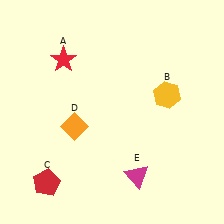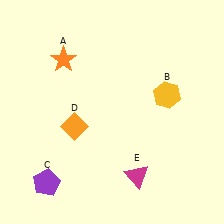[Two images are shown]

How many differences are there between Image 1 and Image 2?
There are 2 differences between the two images.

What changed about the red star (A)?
In Image 1, A is red. In Image 2, it changed to orange.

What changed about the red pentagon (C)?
In Image 1, C is red. In Image 2, it changed to purple.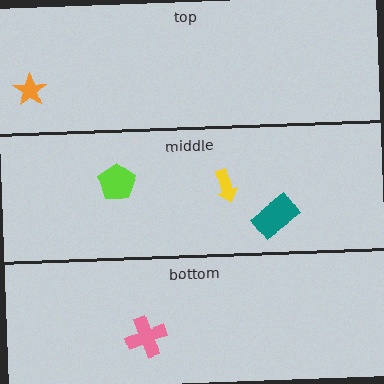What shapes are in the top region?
The orange star.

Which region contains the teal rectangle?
The middle region.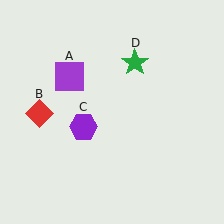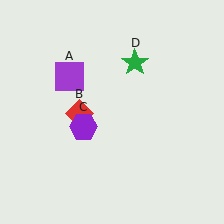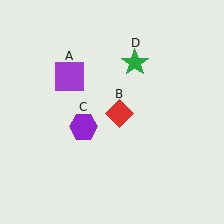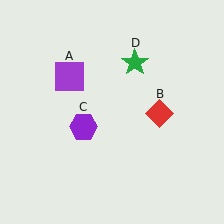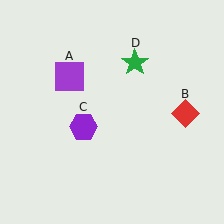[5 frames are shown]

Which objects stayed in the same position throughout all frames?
Purple square (object A) and purple hexagon (object C) and green star (object D) remained stationary.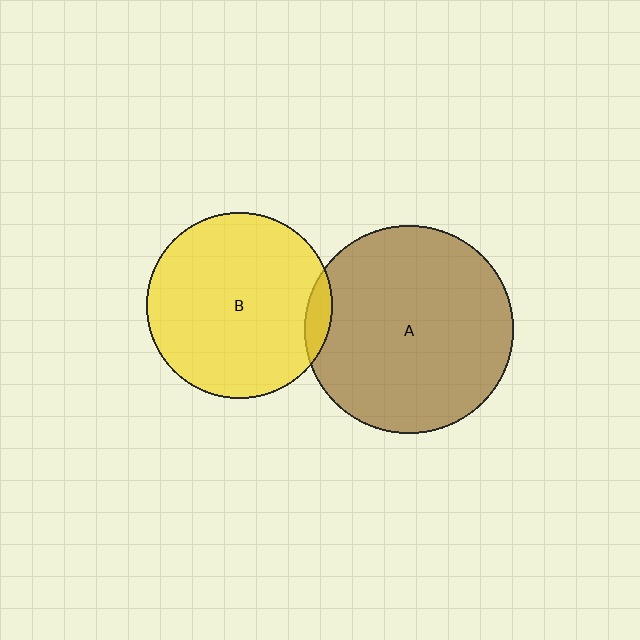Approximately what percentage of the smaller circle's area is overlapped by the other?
Approximately 5%.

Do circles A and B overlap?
Yes.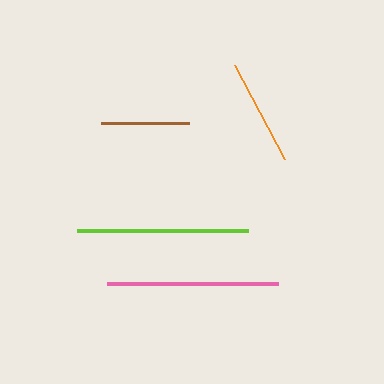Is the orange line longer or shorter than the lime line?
The lime line is longer than the orange line.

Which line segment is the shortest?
The brown line is the shortest at approximately 88 pixels.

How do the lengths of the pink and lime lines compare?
The pink and lime lines are approximately the same length.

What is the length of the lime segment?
The lime segment is approximately 171 pixels long.